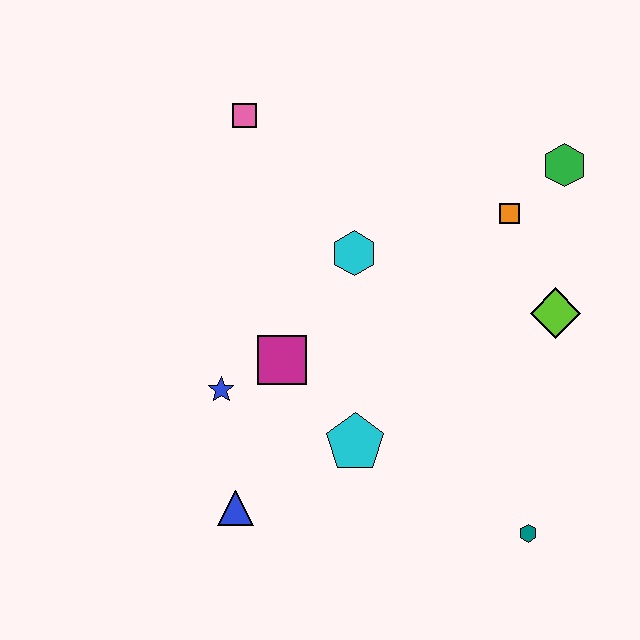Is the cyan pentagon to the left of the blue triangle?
No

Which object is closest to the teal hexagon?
The cyan pentagon is closest to the teal hexagon.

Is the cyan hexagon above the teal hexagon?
Yes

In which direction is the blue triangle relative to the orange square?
The blue triangle is below the orange square.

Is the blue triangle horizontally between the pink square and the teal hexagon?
No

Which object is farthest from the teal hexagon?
The pink square is farthest from the teal hexagon.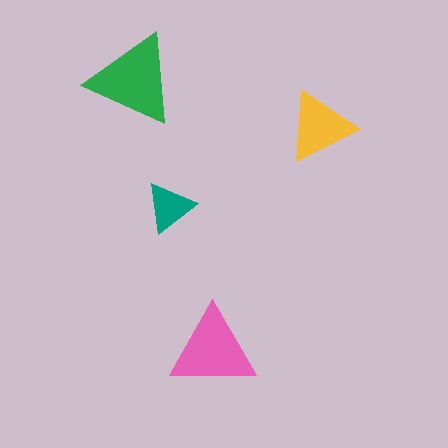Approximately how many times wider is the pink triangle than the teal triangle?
About 1.5 times wider.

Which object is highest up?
The green triangle is topmost.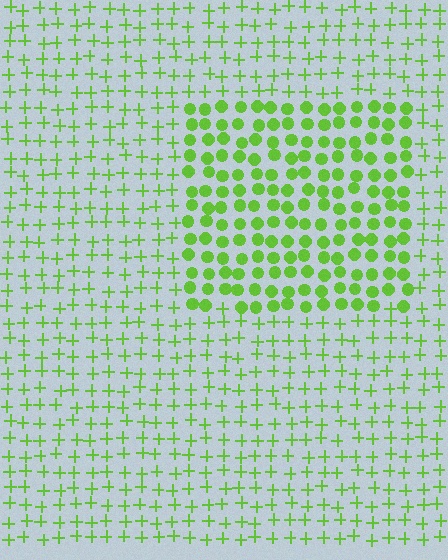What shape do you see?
I see a rectangle.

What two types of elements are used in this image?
The image uses circles inside the rectangle region and plus signs outside it.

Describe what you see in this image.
The image is filled with small lime elements arranged in a uniform grid. A rectangle-shaped region contains circles, while the surrounding area contains plus signs. The boundary is defined purely by the change in element shape.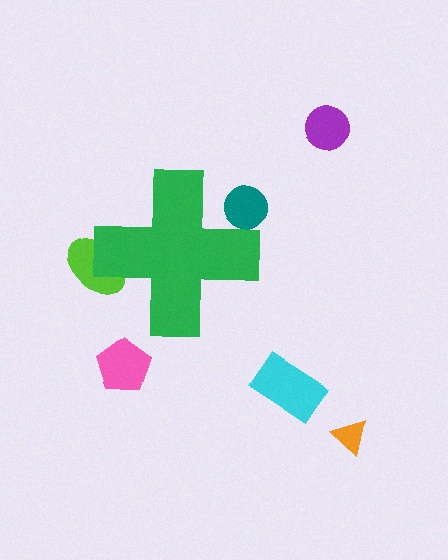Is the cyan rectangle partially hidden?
No, the cyan rectangle is fully visible.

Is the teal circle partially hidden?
Yes, the teal circle is partially hidden behind the green cross.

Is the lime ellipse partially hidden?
Yes, the lime ellipse is partially hidden behind the green cross.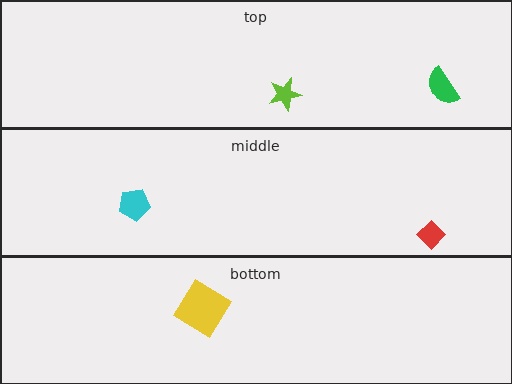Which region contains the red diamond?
The middle region.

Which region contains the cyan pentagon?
The middle region.